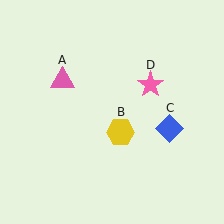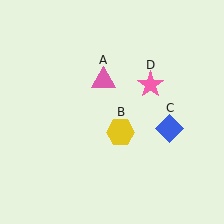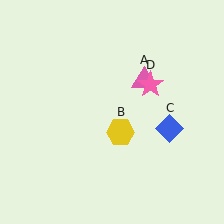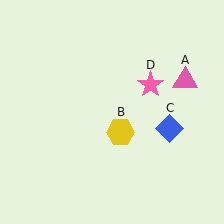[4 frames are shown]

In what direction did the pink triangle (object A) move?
The pink triangle (object A) moved right.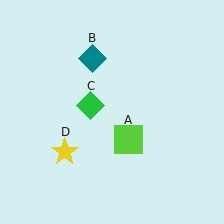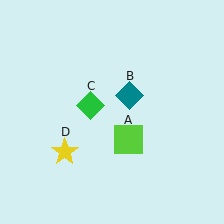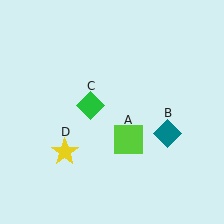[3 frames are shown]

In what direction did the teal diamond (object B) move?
The teal diamond (object B) moved down and to the right.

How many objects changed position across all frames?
1 object changed position: teal diamond (object B).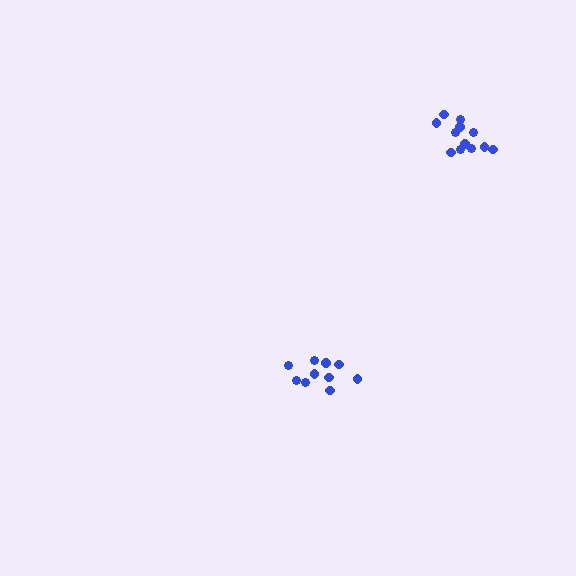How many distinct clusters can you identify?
There are 2 distinct clusters.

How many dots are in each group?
Group 1: 10 dots, Group 2: 12 dots (22 total).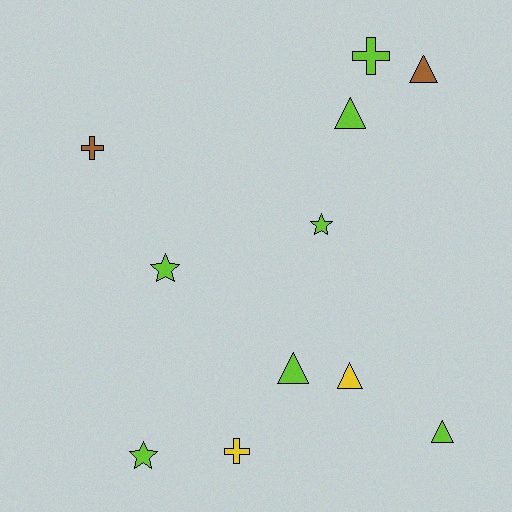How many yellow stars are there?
There are no yellow stars.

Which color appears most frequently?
Lime, with 7 objects.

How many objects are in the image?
There are 11 objects.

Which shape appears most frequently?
Triangle, with 5 objects.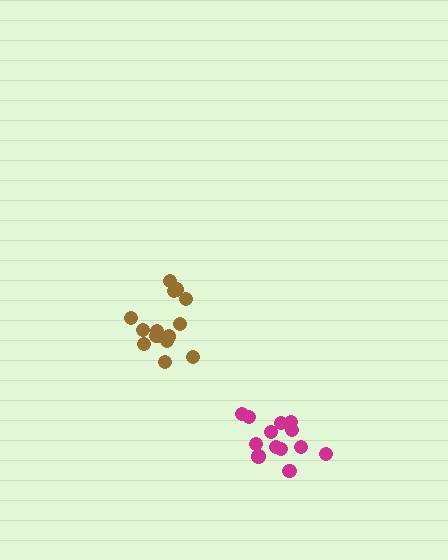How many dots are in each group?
Group 1: 15 dots, Group 2: 13 dots (28 total).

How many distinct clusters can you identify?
There are 2 distinct clusters.